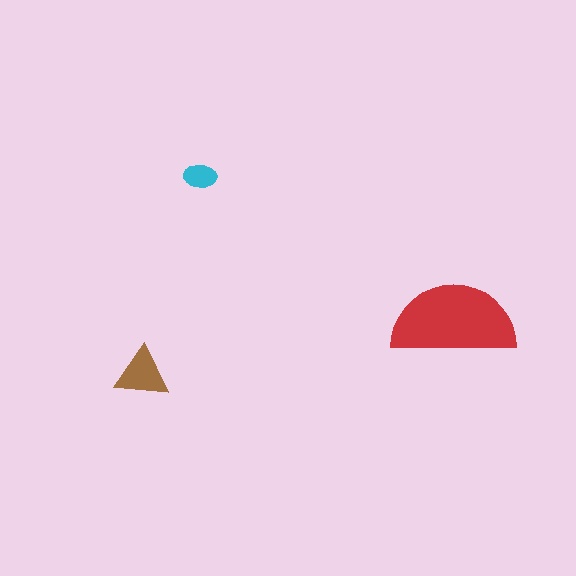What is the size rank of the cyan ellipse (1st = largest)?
3rd.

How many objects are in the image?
There are 3 objects in the image.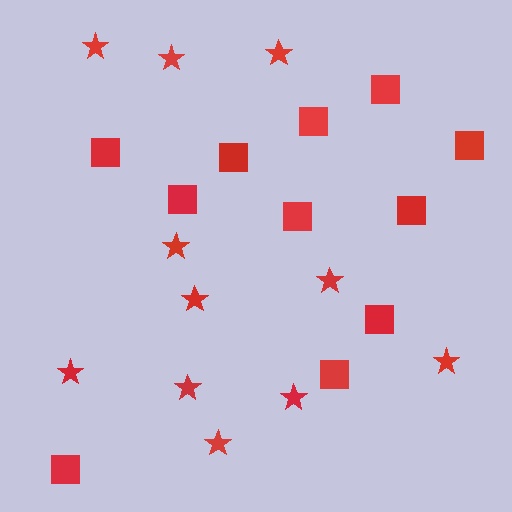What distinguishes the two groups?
There are 2 groups: one group of squares (11) and one group of stars (11).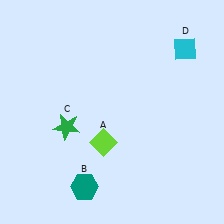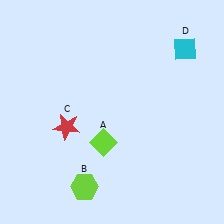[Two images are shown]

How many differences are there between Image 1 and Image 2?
There are 2 differences between the two images.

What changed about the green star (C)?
In Image 1, C is green. In Image 2, it changed to red.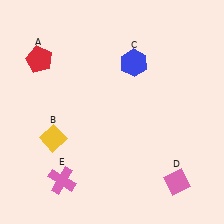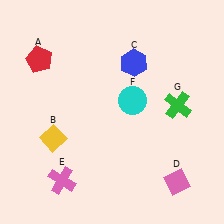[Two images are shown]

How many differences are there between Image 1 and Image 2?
There are 2 differences between the two images.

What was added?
A cyan circle (F), a green cross (G) were added in Image 2.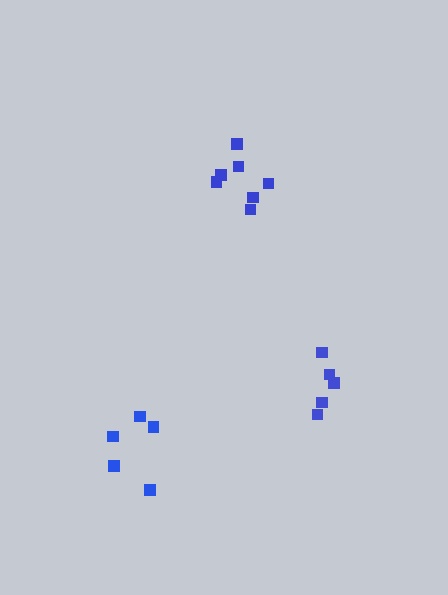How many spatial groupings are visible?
There are 3 spatial groupings.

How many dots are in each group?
Group 1: 5 dots, Group 2: 7 dots, Group 3: 5 dots (17 total).